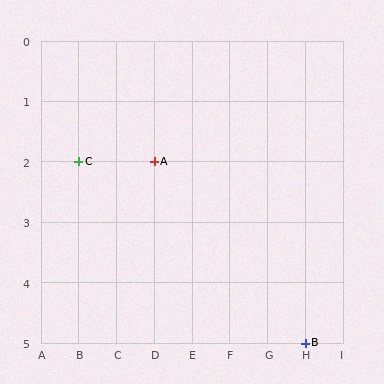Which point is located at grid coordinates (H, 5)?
Point B is at (H, 5).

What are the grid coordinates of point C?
Point C is at grid coordinates (B, 2).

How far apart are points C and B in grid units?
Points C and B are 6 columns and 3 rows apart (about 6.7 grid units diagonally).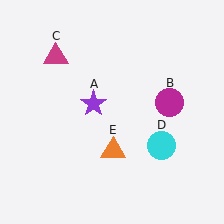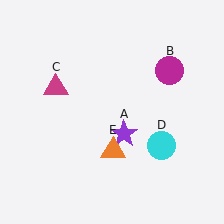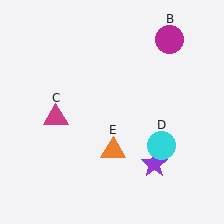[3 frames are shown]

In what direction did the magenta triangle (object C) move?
The magenta triangle (object C) moved down.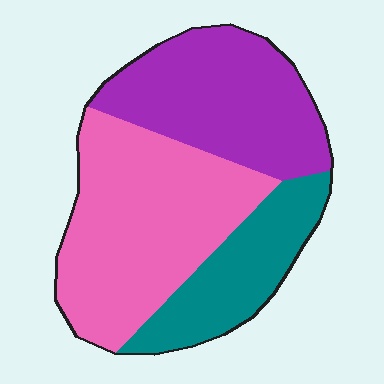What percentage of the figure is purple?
Purple takes up between a quarter and a half of the figure.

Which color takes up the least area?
Teal, at roughly 20%.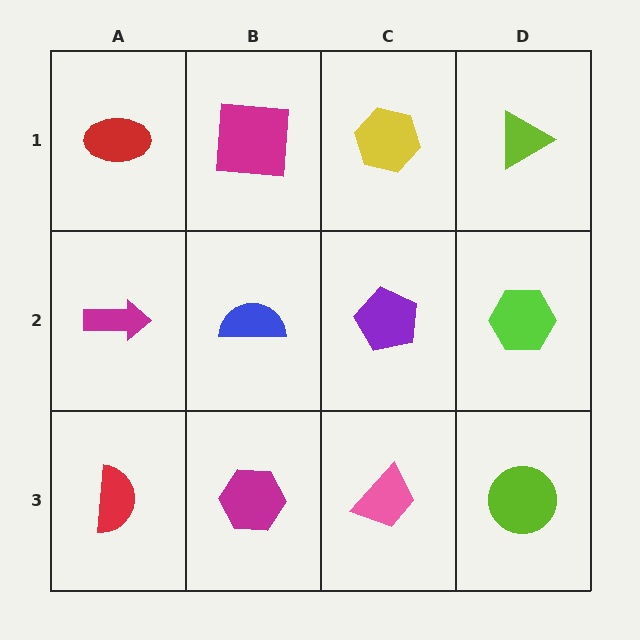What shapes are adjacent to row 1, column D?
A lime hexagon (row 2, column D), a yellow hexagon (row 1, column C).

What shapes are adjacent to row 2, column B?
A magenta square (row 1, column B), a magenta hexagon (row 3, column B), a magenta arrow (row 2, column A), a purple pentagon (row 2, column C).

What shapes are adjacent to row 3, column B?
A blue semicircle (row 2, column B), a red semicircle (row 3, column A), a pink trapezoid (row 3, column C).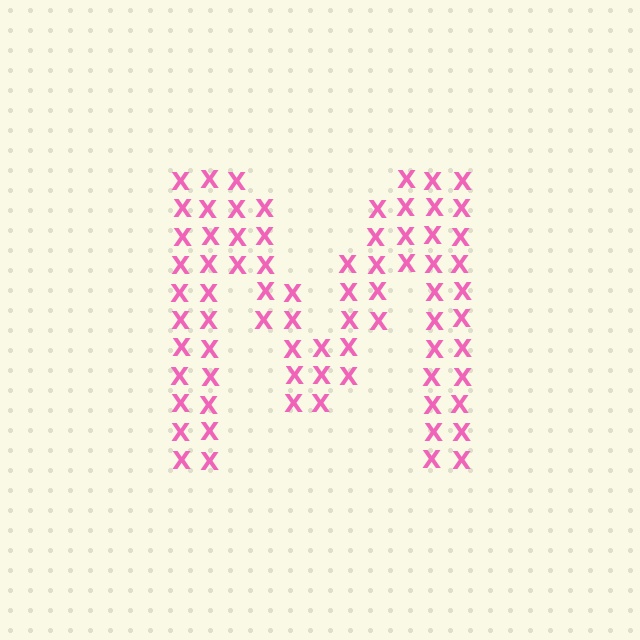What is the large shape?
The large shape is the letter M.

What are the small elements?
The small elements are letter X's.